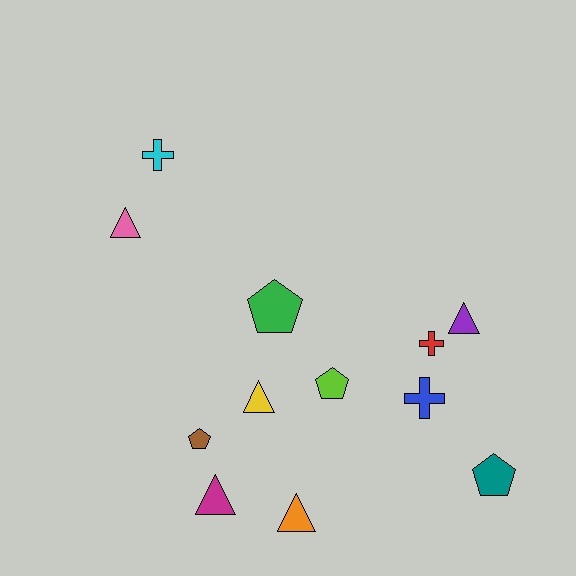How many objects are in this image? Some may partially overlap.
There are 12 objects.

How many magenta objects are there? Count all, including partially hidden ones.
There is 1 magenta object.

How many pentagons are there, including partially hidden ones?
There are 4 pentagons.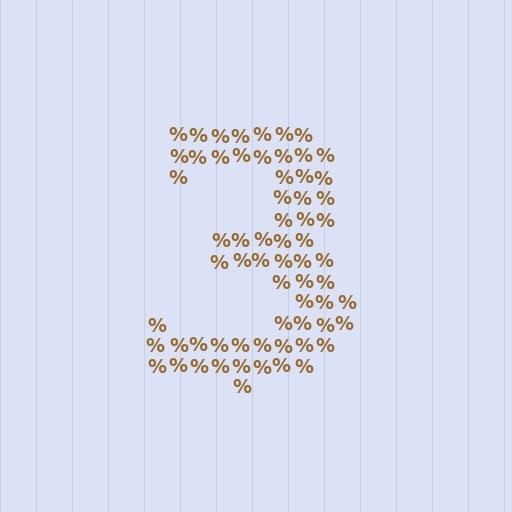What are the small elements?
The small elements are percent signs.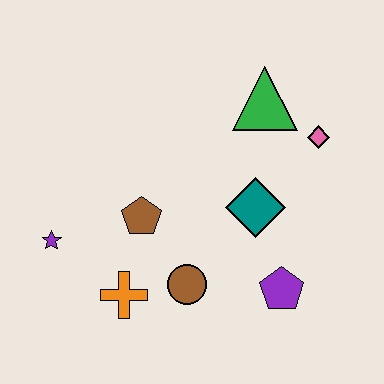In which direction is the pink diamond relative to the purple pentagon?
The pink diamond is above the purple pentagon.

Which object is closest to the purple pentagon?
The teal diamond is closest to the purple pentagon.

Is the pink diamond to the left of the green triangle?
No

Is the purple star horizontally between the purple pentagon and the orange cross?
No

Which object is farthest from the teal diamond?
The purple star is farthest from the teal diamond.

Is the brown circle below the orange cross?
No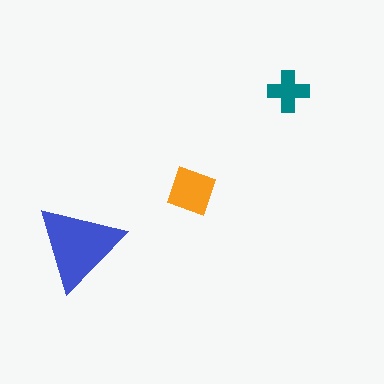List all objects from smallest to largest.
The teal cross, the orange square, the blue triangle.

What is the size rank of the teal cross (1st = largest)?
3rd.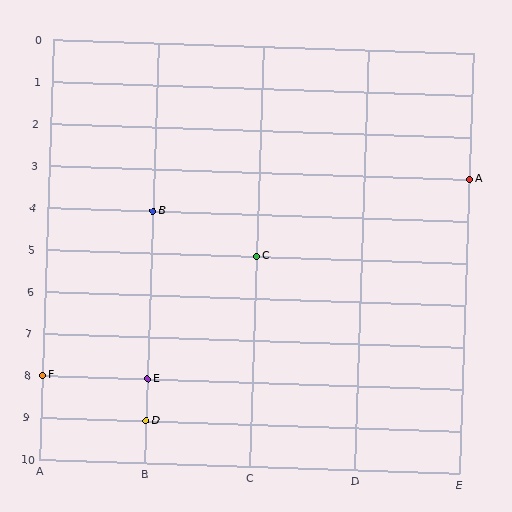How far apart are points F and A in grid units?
Points F and A are 4 columns and 5 rows apart (about 6.4 grid units diagonally).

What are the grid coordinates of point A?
Point A is at grid coordinates (E, 3).